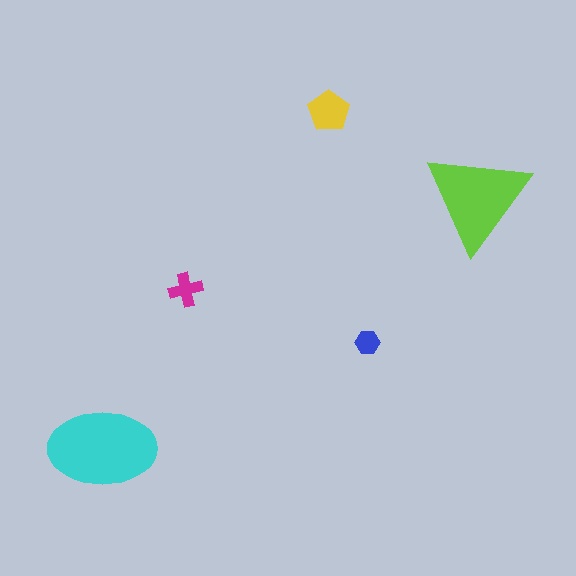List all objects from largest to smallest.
The cyan ellipse, the lime triangle, the yellow pentagon, the magenta cross, the blue hexagon.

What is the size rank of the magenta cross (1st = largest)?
4th.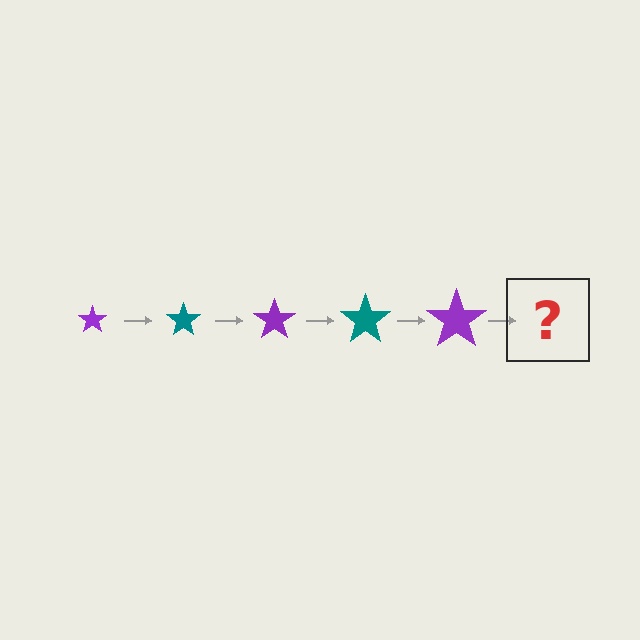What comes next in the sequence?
The next element should be a teal star, larger than the previous one.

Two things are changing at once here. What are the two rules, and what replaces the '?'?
The two rules are that the star grows larger each step and the color cycles through purple and teal. The '?' should be a teal star, larger than the previous one.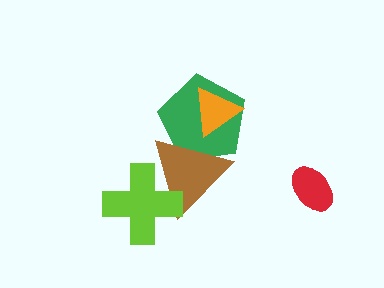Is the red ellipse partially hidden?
No, no other shape covers it.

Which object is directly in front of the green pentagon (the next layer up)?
The brown triangle is directly in front of the green pentagon.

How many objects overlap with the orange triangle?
2 objects overlap with the orange triangle.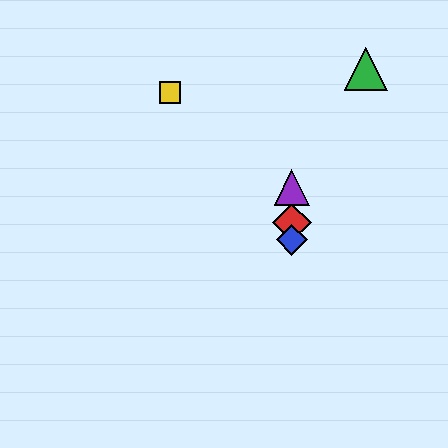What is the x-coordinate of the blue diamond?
The blue diamond is at x≈292.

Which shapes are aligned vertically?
The red diamond, the blue diamond, the purple triangle are aligned vertically.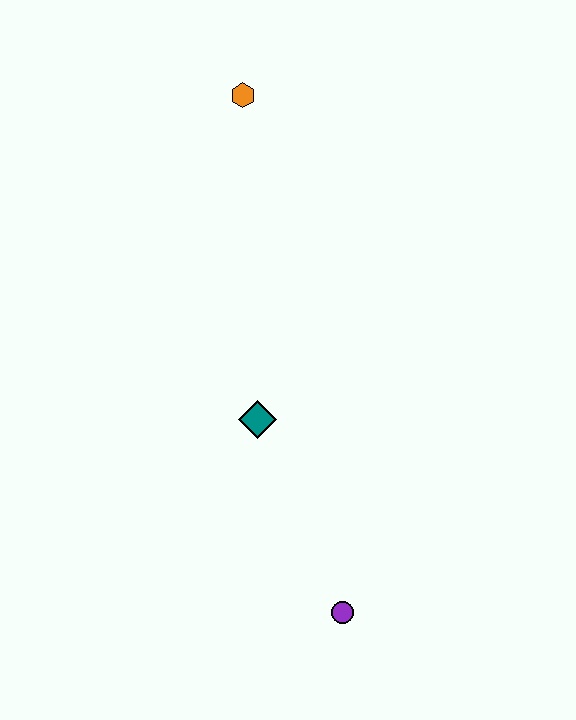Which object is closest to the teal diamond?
The purple circle is closest to the teal diamond.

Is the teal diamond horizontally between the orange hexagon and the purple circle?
Yes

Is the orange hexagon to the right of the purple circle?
No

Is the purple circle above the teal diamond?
No